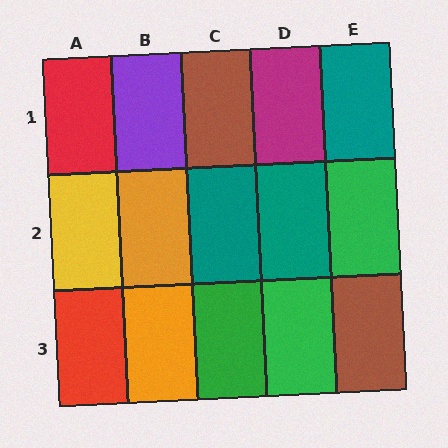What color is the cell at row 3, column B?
Orange.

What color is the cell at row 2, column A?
Yellow.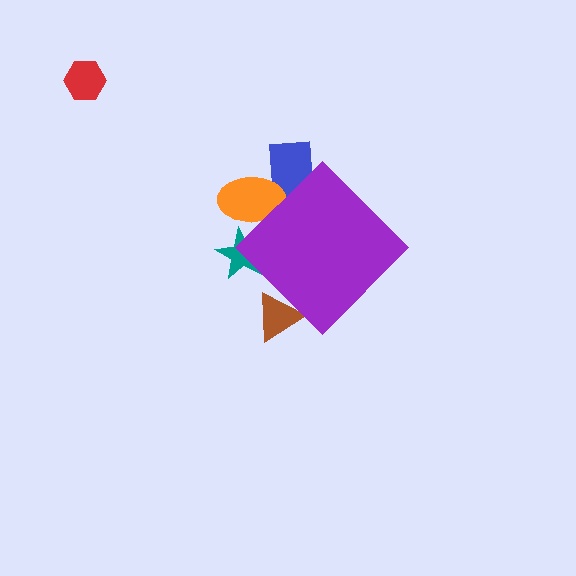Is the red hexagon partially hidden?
No, the red hexagon is fully visible.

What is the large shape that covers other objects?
A purple diamond.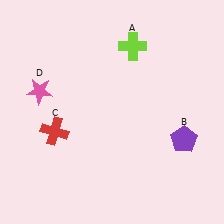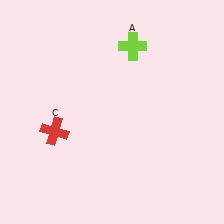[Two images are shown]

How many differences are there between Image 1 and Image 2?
There are 2 differences between the two images.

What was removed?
The pink star (D), the purple pentagon (B) were removed in Image 2.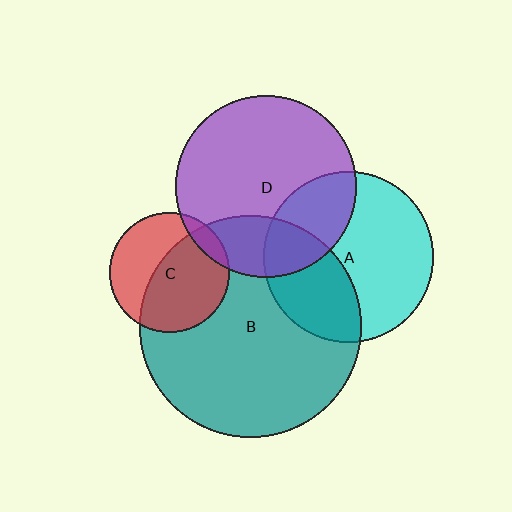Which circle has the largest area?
Circle B (teal).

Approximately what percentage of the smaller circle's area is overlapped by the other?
Approximately 10%.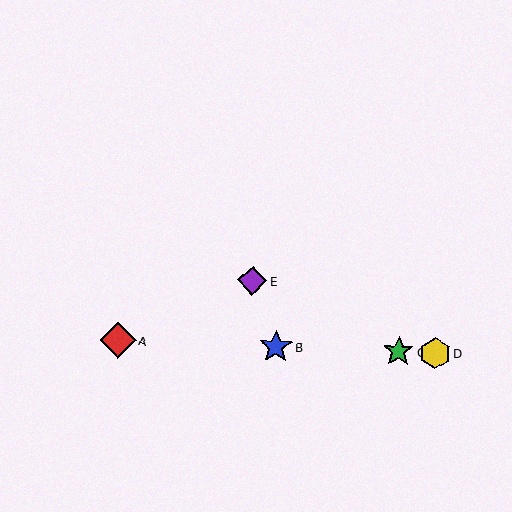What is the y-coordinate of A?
Object A is at y≈340.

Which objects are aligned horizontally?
Objects A, B, C, D are aligned horizontally.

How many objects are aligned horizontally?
4 objects (A, B, C, D) are aligned horizontally.